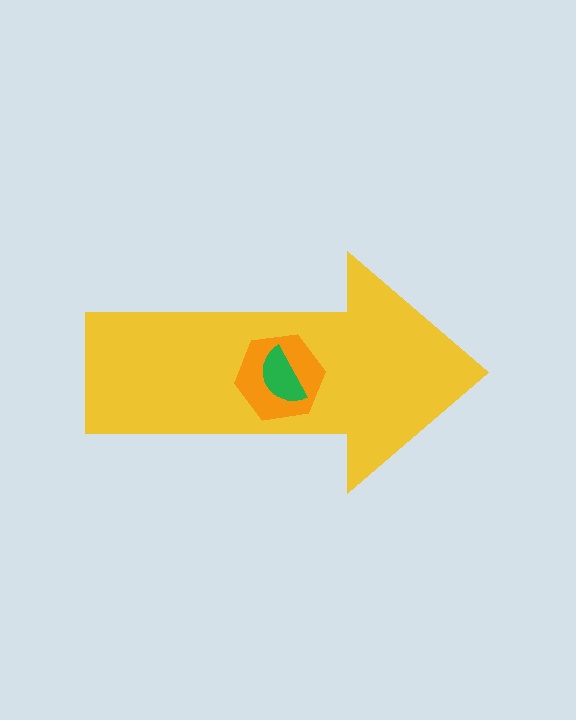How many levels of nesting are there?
3.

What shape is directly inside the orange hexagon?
The green semicircle.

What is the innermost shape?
The green semicircle.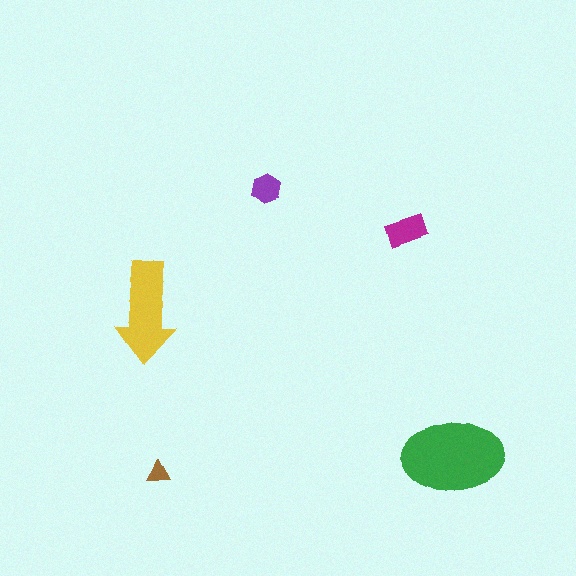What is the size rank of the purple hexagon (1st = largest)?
4th.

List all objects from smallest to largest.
The brown triangle, the purple hexagon, the magenta rectangle, the yellow arrow, the green ellipse.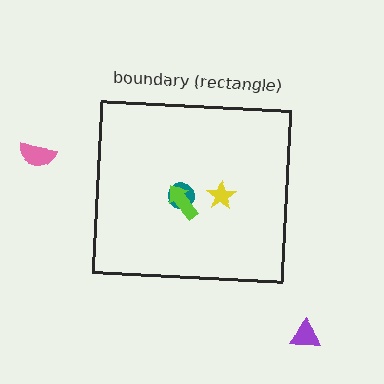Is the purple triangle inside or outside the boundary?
Outside.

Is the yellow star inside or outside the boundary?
Inside.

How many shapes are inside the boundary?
3 inside, 2 outside.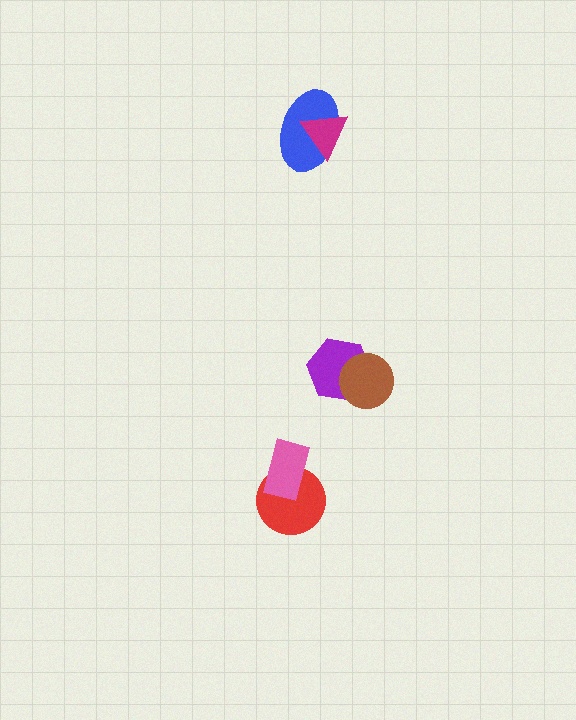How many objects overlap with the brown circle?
1 object overlaps with the brown circle.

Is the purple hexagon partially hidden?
Yes, it is partially covered by another shape.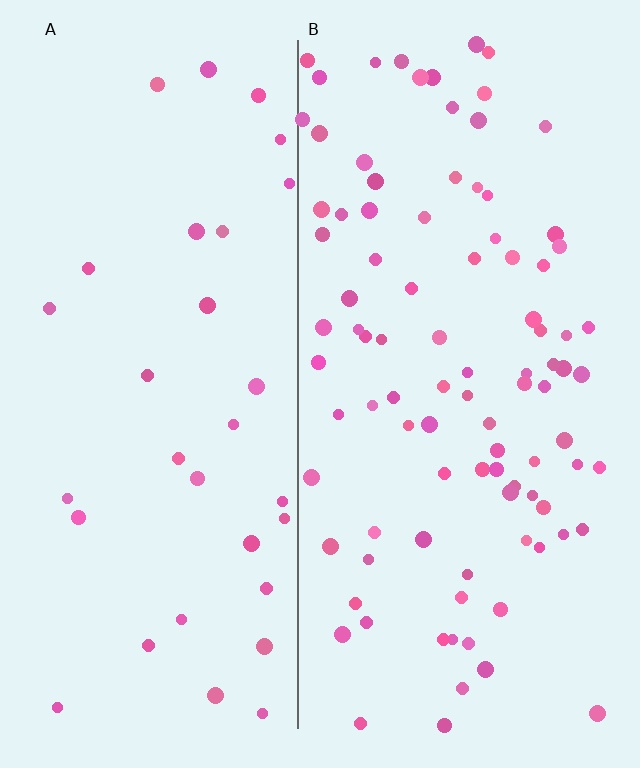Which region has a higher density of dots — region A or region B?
B (the right).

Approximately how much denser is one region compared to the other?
Approximately 3.0× — region B over region A.